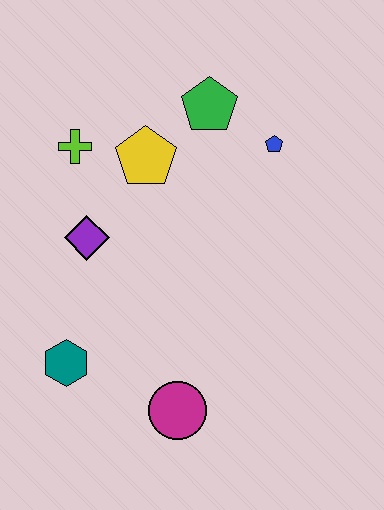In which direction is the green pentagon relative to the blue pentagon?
The green pentagon is to the left of the blue pentagon.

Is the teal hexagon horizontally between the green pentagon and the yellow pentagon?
No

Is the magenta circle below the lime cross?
Yes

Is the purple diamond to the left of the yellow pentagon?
Yes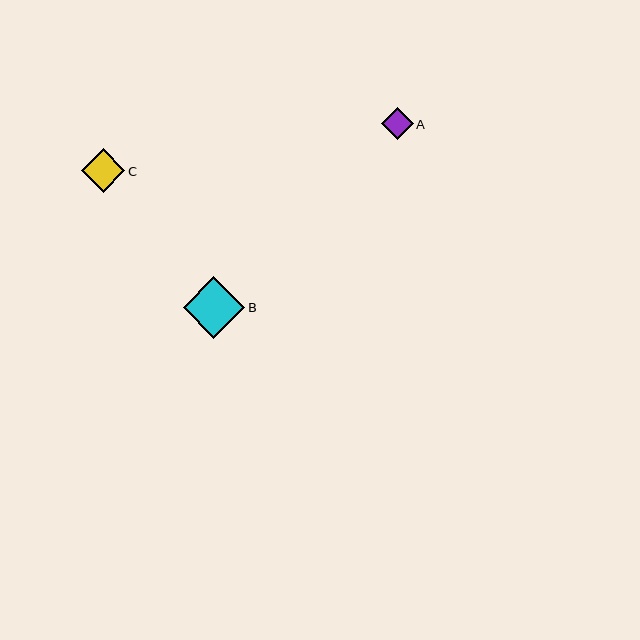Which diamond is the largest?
Diamond B is the largest with a size of approximately 62 pixels.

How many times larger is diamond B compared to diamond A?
Diamond B is approximately 2.0 times the size of diamond A.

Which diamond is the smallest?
Diamond A is the smallest with a size of approximately 31 pixels.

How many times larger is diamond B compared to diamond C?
Diamond B is approximately 1.4 times the size of diamond C.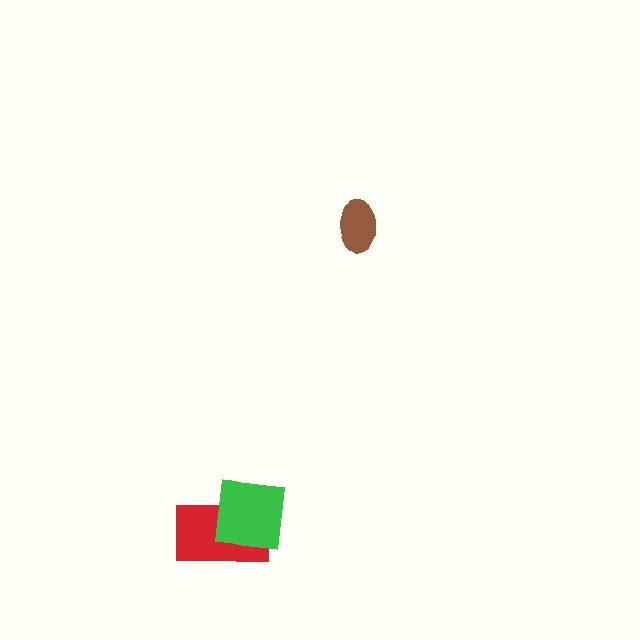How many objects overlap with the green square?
1 object overlaps with the green square.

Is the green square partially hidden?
No, no other shape covers it.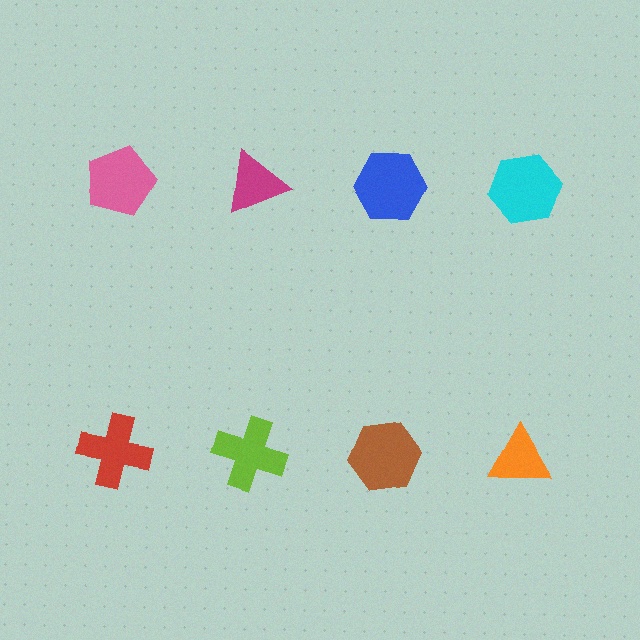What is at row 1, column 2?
A magenta triangle.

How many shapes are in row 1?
4 shapes.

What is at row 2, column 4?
An orange triangle.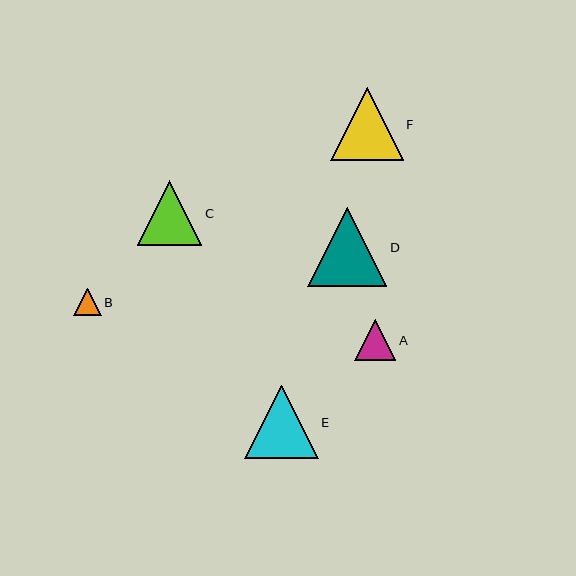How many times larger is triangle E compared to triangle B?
Triangle E is approximately 2.7 times the size of triangle B.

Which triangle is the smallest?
Triangle B is the smallest with a size of approximately 28 pixels.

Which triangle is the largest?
Triangle D is the largest with a size of approximately 79 pixels.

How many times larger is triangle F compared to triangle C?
Triangle F is approximately 1.1 times the size of triangle C.